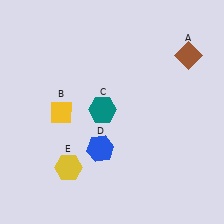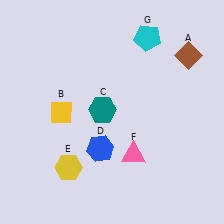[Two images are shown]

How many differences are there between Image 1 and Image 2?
There are 2 differences between the two images.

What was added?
A pink triangle (F), a cyan pentagon (G) were added in Image 2.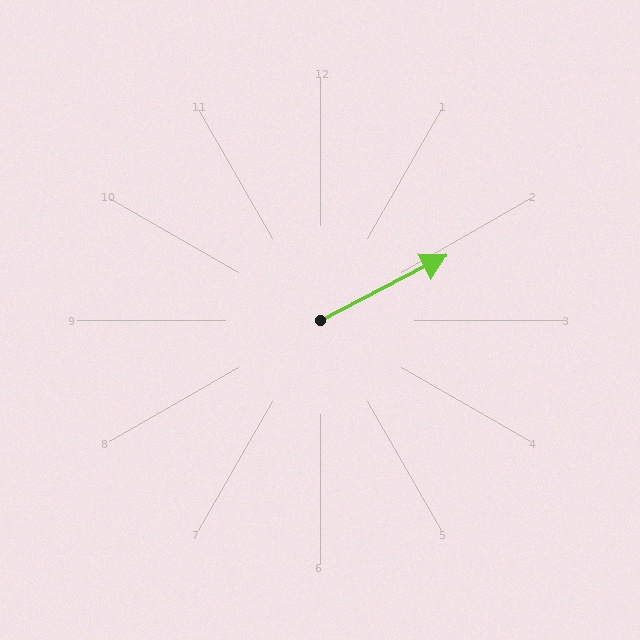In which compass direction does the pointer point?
Northeast.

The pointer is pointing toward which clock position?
Roughly 2 o'clock.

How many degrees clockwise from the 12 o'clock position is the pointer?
Approximately 63 degrees.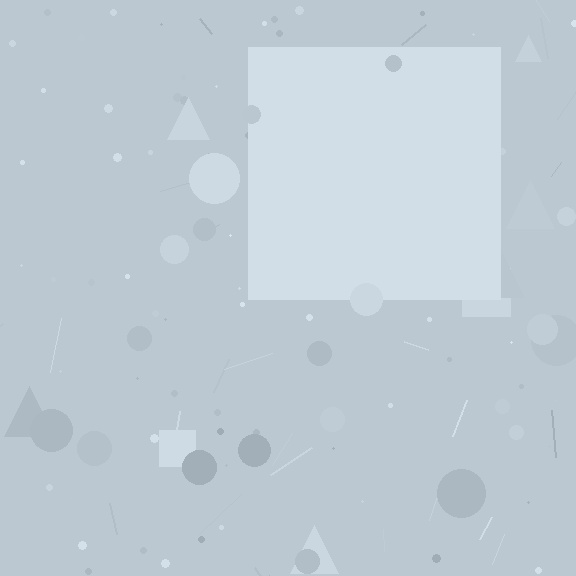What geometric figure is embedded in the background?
A square is embedded in the background.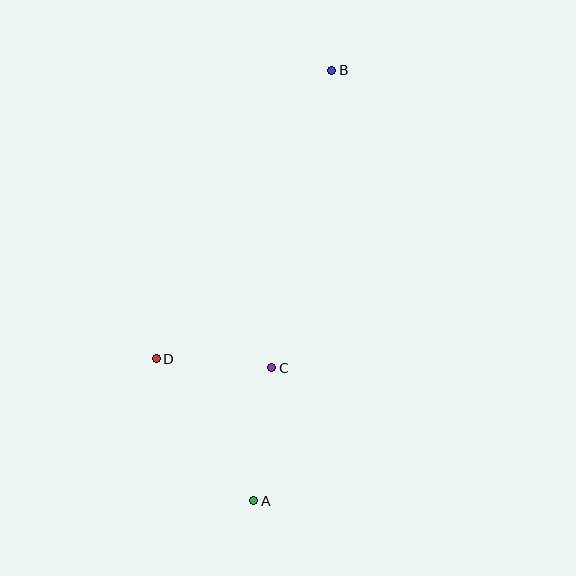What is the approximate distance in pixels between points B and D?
The distance between B and D is approximately 338 pixels.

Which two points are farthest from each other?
Points A and B are farthest from each other.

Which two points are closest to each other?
Points C and D are closest to each other.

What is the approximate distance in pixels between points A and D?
The distance between A and D is approximately 172 pixels.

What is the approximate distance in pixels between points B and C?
The distance between B and C is approximately 304 pixels.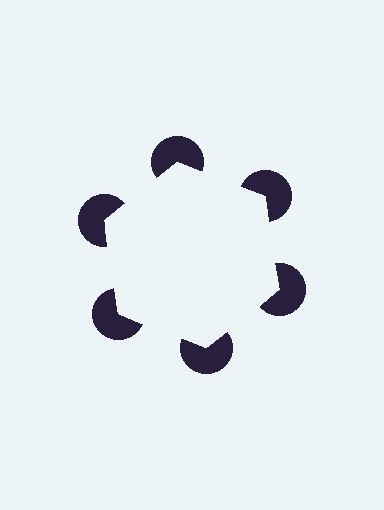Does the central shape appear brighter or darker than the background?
It typically appears slightly brighter than the background, even though no actual brightness change is drawn.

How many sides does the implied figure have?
6 sides.